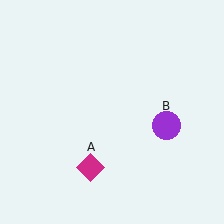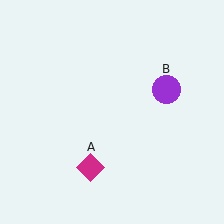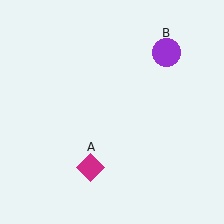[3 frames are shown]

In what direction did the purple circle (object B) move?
The purple circle (object B) moved up.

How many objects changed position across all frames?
1 object changed position: purple circle (object B).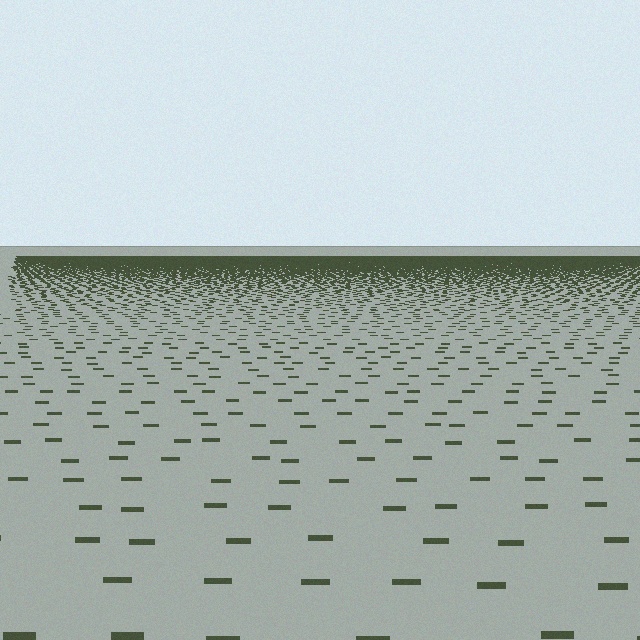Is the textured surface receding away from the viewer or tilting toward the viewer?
The surface is receding away from the viewer. Texture elements get smaller and denser toward the top.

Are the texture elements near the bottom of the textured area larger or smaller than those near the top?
Larger. Near the bottom, elements are closer to the viewer and appear at a bigger on-screen size.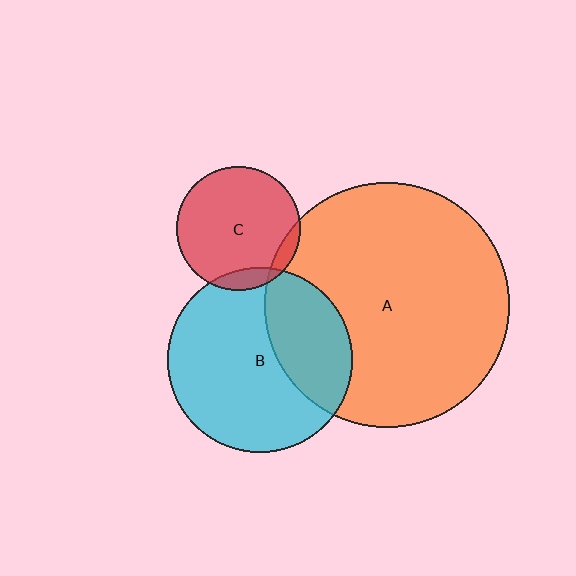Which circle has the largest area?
Circle A (orange).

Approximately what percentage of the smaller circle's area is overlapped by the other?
Approximately 30%.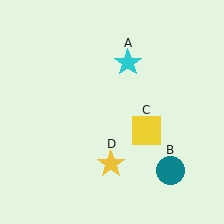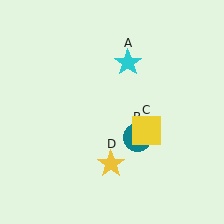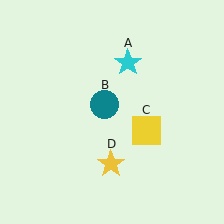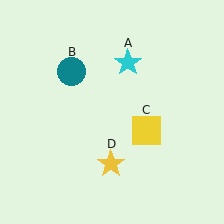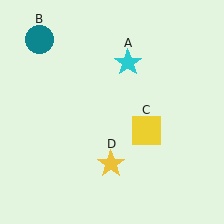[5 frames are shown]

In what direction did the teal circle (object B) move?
The teal circle (object B) moved up and to the left.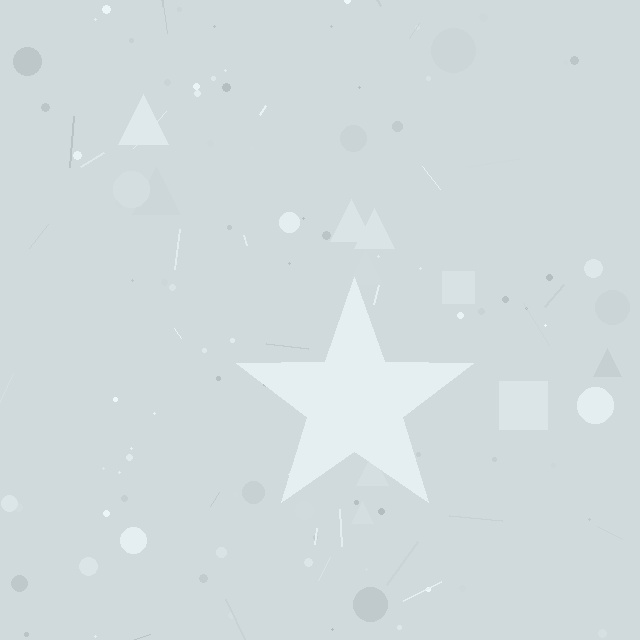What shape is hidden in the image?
A star is hidden in the image.